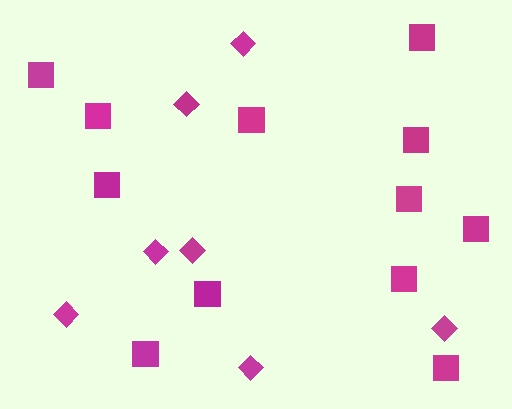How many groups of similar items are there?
There are 2 groups: one group of squares (12) and one group of diamonds (7).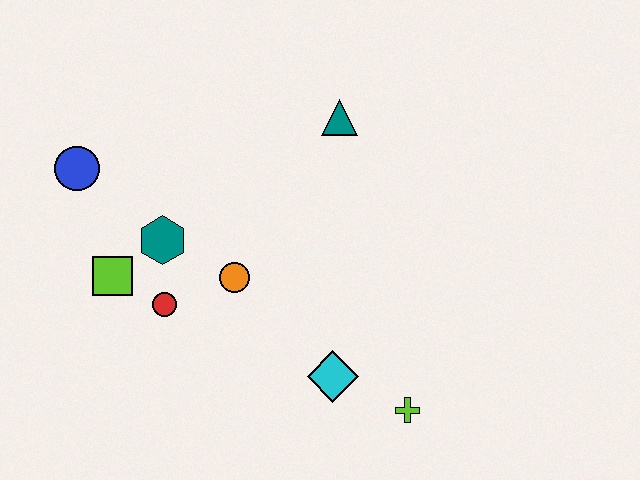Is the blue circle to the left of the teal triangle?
Yes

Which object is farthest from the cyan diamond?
The blue circle is farthest from the cyan diamond.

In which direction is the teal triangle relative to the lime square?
The teal triangle is to the right of the lime square.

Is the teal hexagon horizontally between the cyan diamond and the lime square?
Yes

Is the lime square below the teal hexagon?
Yes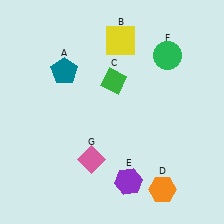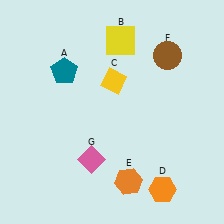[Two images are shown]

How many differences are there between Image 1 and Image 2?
There are 3 differences between the two images.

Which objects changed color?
C changed from green to yellow. E changed from purple to orange. F changed from green to brown.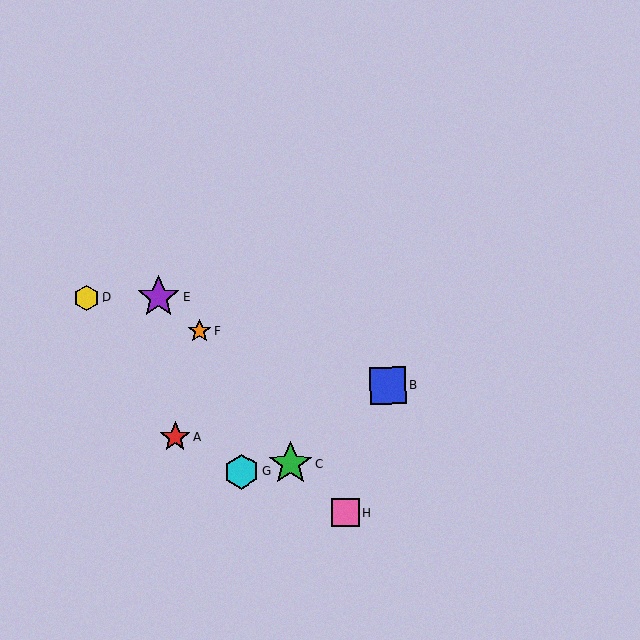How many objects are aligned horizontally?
2 objects (D, E) are aligned horizontally.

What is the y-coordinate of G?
Object G is at y≈472.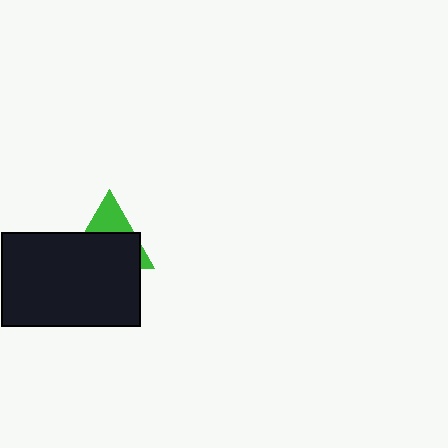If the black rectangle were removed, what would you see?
You would see the complete green triangle.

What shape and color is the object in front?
The object in front is a black rectangle.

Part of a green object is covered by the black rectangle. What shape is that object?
It is a triangle.